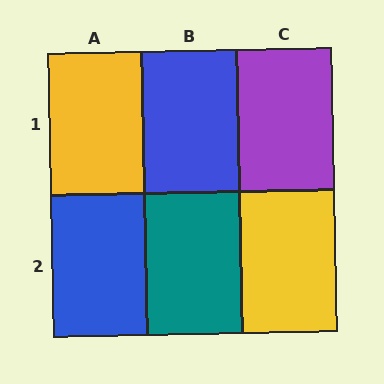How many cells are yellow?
2 cells are yellow.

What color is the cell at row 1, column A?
Yellow.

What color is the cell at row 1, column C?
Purple.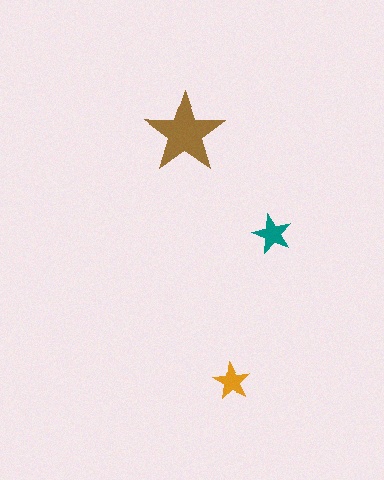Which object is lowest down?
The orange star is bottommost.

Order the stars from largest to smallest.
the brown one, the teal one, the orange one.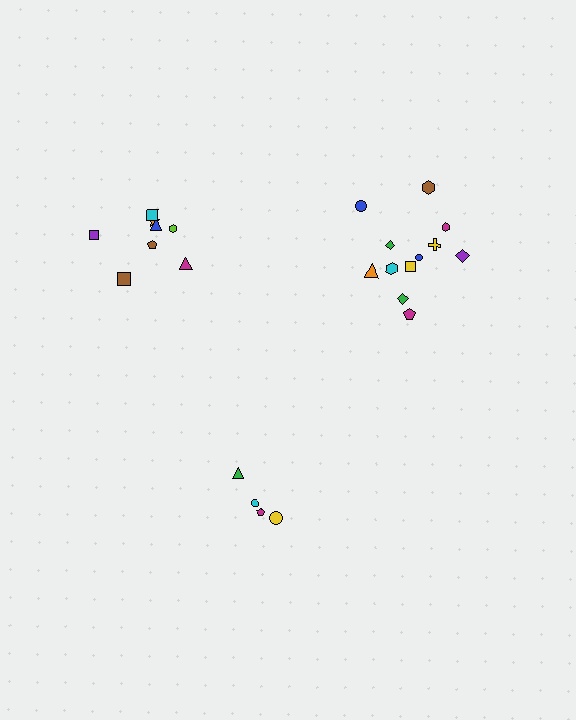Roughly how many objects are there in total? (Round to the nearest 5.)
Roughly 25 objects in total.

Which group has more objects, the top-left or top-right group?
The top-right group.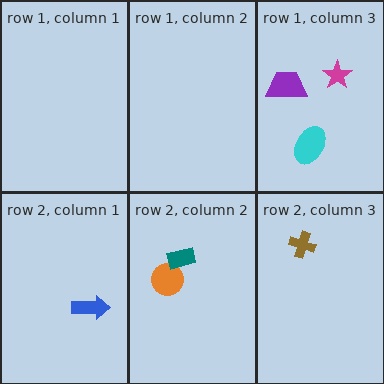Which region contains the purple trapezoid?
The row 1, column 3 region.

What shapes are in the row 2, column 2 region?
The orange circle, the teal rectangle.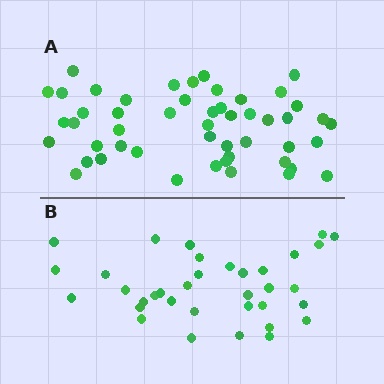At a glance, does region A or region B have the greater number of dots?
Region A (the top region) has more dots.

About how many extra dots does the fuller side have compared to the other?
Region A has approximately 15 more dots than region B.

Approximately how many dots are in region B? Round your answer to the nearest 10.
About 40 dots. (The exact count is 35, which rounds to 40.)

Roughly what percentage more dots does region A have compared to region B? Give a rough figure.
About 45% more.